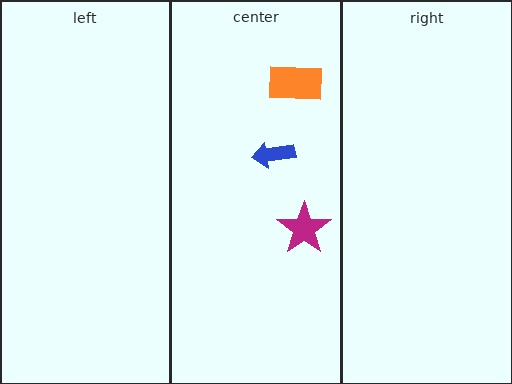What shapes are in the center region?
The blue arrow, the orange rectangle, the magenta star.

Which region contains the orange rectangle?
The center region.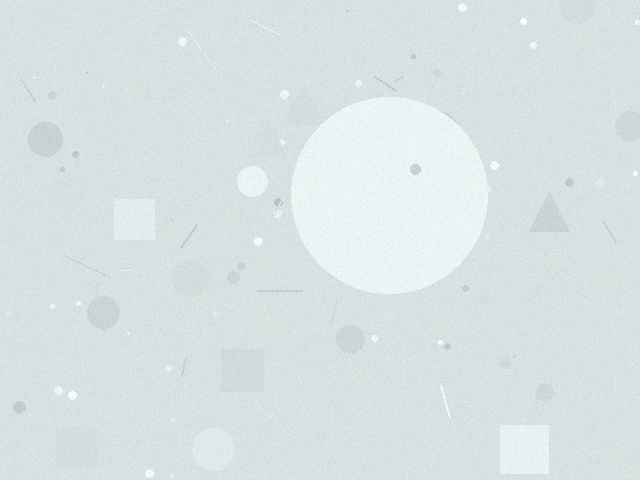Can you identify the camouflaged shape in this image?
The camouflaged shape is a circle.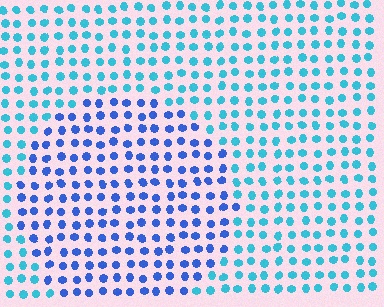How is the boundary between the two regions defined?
The boundary is defined purely by a slight shift in hue (about 36 degrees). Spacing, size, and orientation are identical on both sides.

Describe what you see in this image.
The image is filled with small cyan elements in a uniform arrangement. A circle-shaped region is visible where the elements are tinted to a slightly different hue, forming a subtle color boundary.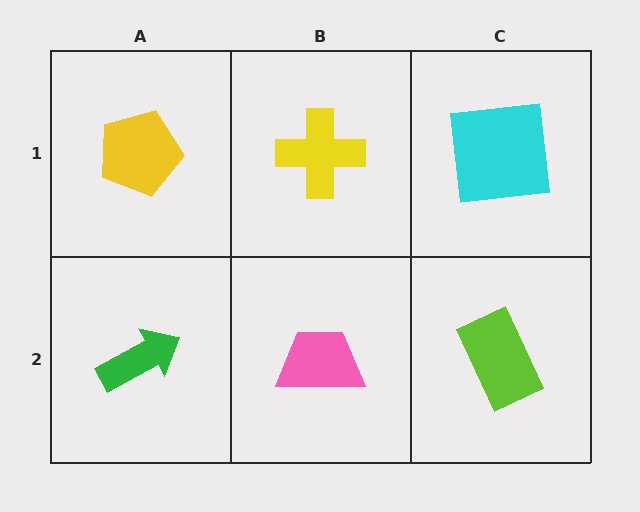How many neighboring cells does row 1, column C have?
2.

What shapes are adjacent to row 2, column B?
A yellow cross (row 1, column B), a green arrow (row 2, column A), a lime rectangle (row 2, column C).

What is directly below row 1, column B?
A pink trapezoid.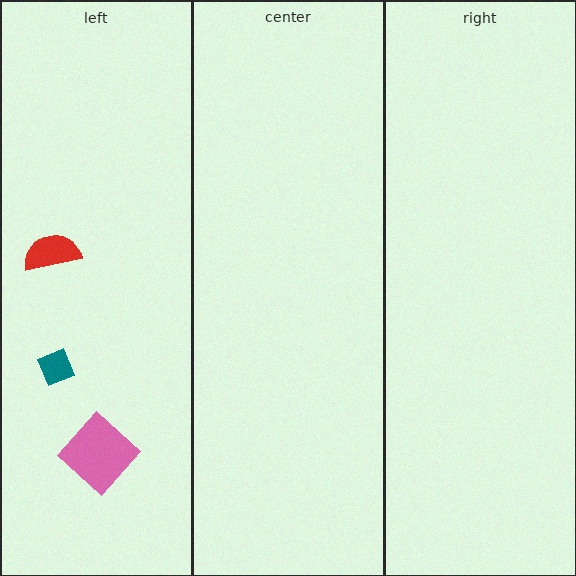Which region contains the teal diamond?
The left region.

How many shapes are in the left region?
3.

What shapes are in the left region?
The red semicircle, the pink diamond, the teal diamond.